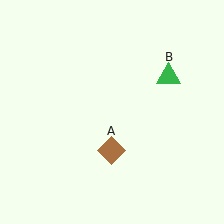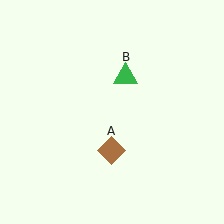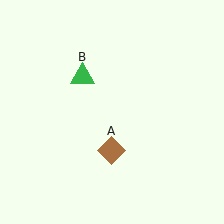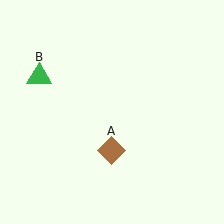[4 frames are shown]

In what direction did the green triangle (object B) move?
The green triangle (object B) moved left.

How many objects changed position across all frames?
1 object changed position: green triangle (object B).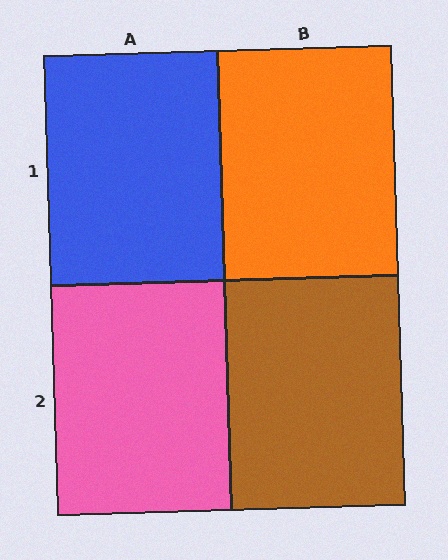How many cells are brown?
1 cell is brown.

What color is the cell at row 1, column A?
Blue.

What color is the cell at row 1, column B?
Orange.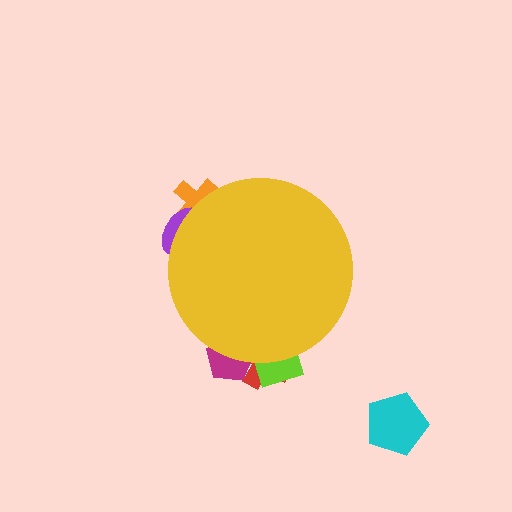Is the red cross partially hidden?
Yes, the red cross is partially hidden behind the yellow circle.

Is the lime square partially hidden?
Yes, the lime square is partially hidden behind the yellow circle.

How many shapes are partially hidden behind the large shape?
5 shapes are partially hidden.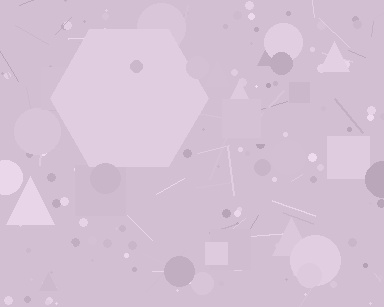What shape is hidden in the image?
A hexagon is hidden in the image.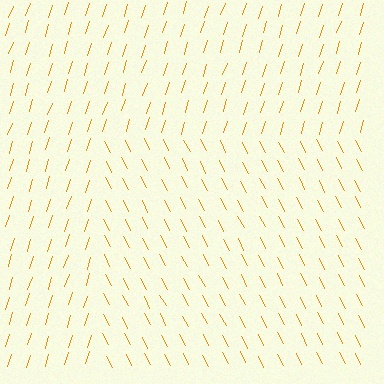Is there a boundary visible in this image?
Yes, there is a texture boundary formed by a change in line orientation.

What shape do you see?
I see a rectangle.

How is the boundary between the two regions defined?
The boundary is defined purely by a change in line orientation (approximately 45 degrees difference). All lines are the same color and thickness.